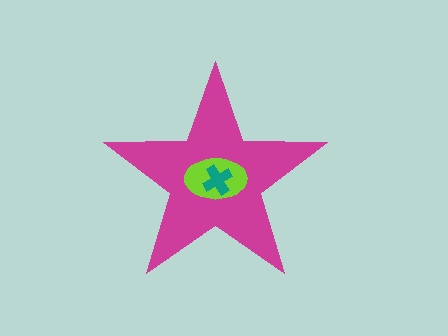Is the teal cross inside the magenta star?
Yes.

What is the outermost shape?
The magenta star.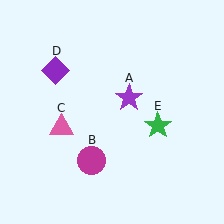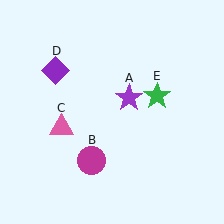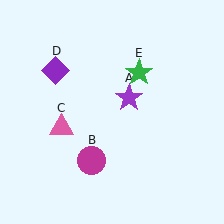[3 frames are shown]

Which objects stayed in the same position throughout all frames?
Purple star (object A) and magenta circle (object B) and pink triangle (object C) and purple diamond (object D) remained stationary.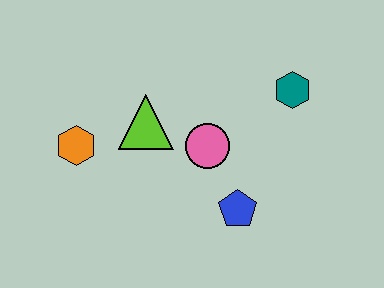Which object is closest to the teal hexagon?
The pink circle is closest to the teal hexagon.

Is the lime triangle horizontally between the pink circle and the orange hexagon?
Yes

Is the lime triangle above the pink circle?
Yes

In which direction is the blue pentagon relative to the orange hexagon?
The blue pentagon is to the right of the orange hexagon.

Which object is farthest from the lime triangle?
The teal hexagon is farthest from the lime triangle.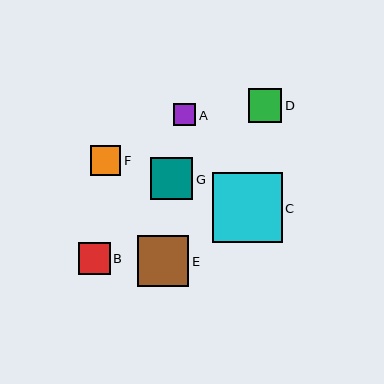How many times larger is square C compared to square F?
Square C is approximately 2.3 times the size of square F.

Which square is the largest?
Square C is the largest with a size of approximately 70 pixels.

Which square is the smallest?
Square A is the smallest with a size of approximately 23 pixels.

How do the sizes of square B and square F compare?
Square B and square F are approximately the same size.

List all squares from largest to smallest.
From largest to smallest: C, E, G, D, B, F, A.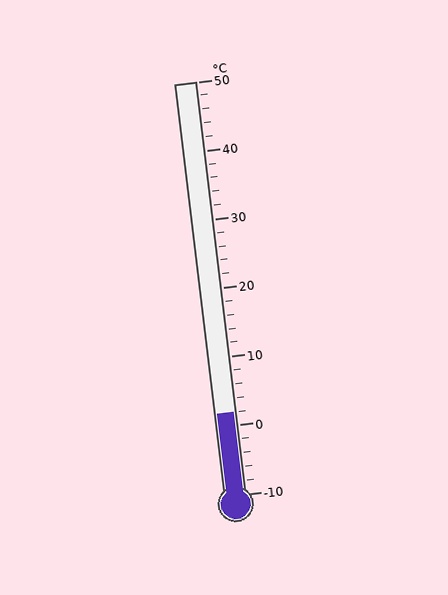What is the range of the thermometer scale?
The thermometer scale ranges from -10°C to 50°C.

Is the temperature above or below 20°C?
The temperature is below 20°C.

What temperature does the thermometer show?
The thermometer shows approximately 2°C.